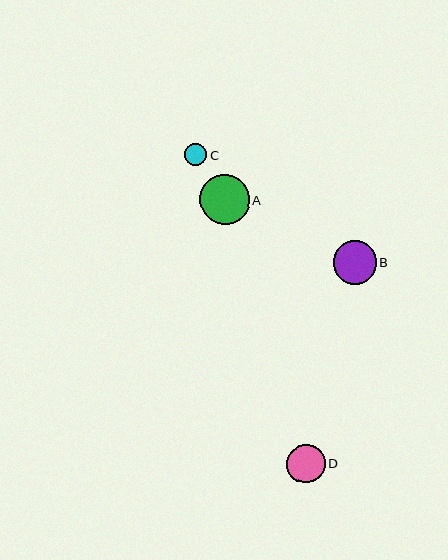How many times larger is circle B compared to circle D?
Circle B is approximately 1.1 times the size of circle D.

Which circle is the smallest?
Circle C is the smallest with a size of approximately 22 pixels.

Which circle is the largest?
Circle A is the largest with a size of approximately 50 pixels.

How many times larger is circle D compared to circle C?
Circle D is approximately 1.7 times the size of circle C.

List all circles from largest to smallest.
From largest to smallest: A, B, D, C.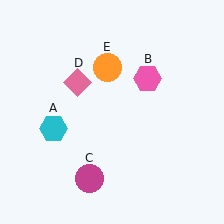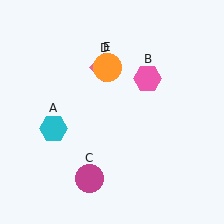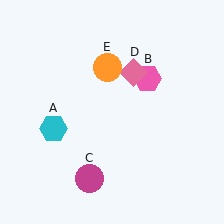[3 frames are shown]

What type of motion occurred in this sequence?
The pink diamond (object D) rotated clockwise around the center of the scene.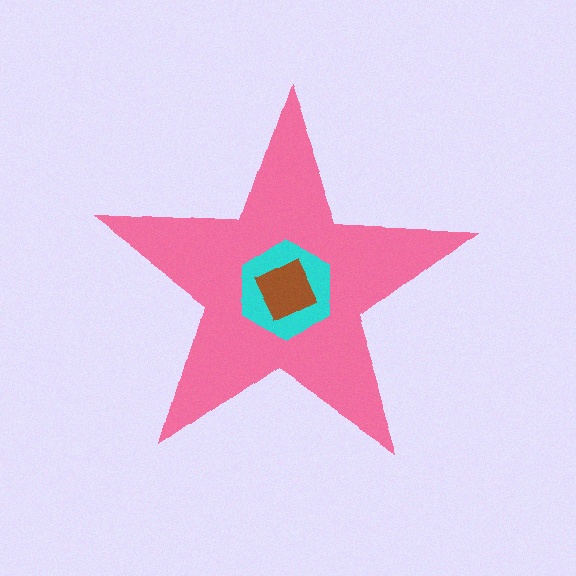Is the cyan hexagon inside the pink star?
Yes.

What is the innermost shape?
The brown square.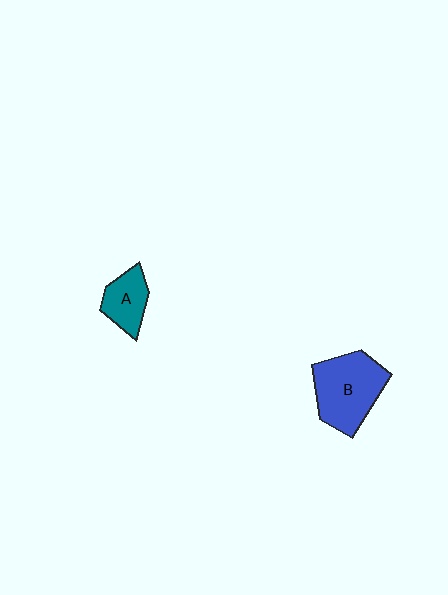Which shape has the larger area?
Shape B (blue).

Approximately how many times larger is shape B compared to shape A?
Approximately 1.9 times.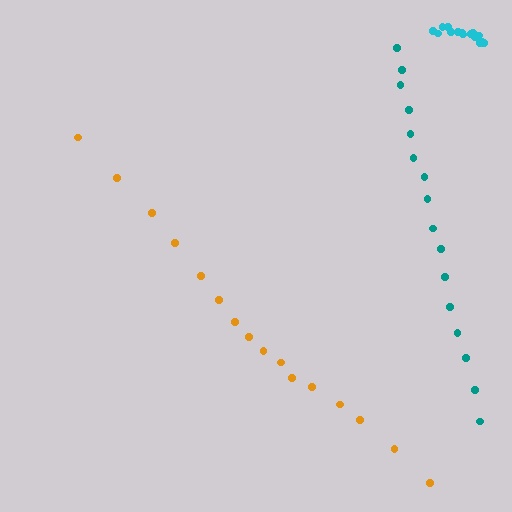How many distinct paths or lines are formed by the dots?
There are 3 distinct paths.